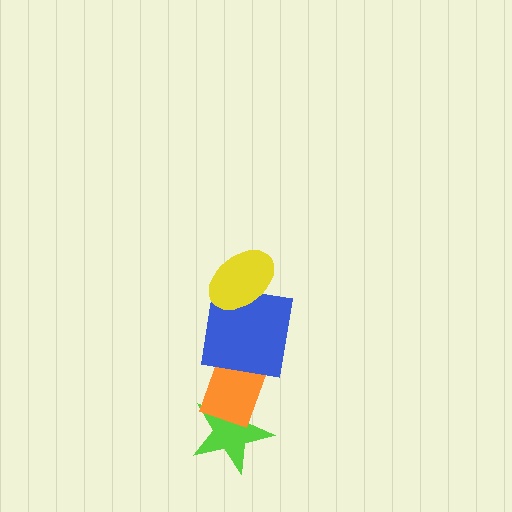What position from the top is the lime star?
The lime star is 4th from the top.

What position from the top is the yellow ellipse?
The yellow ellipse is 1st from the top.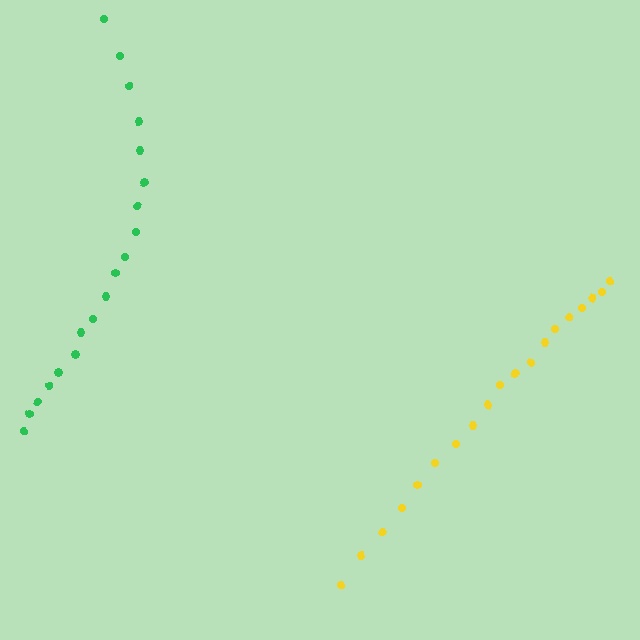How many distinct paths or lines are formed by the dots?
There are 2 distinct paths.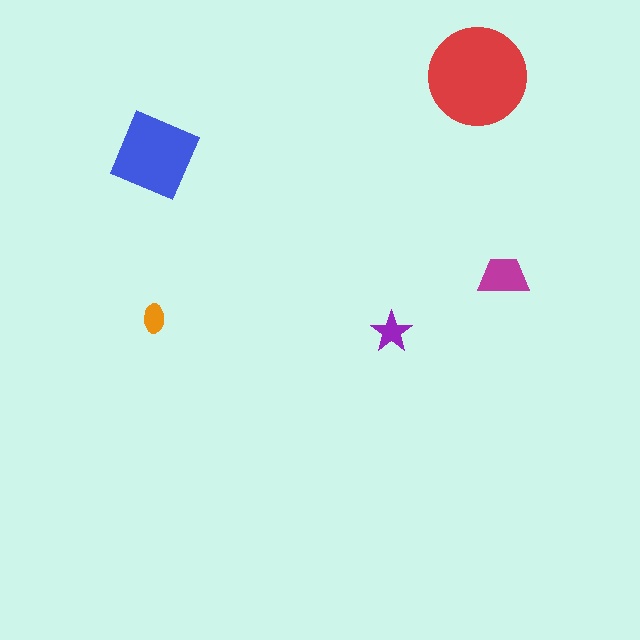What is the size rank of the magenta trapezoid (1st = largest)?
3rd.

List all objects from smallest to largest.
The orange ellipse, the purple star, the magenta trapezoid, the blue square, the red circle.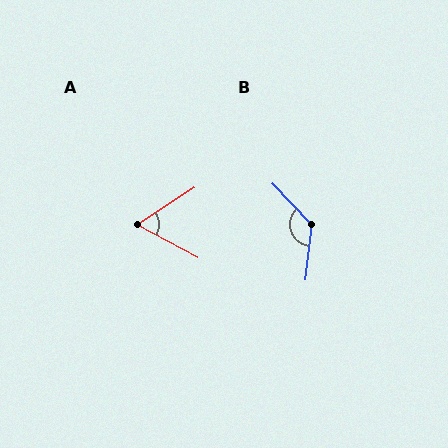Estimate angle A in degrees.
Approximately 62 degrees.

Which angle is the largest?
B, at approximately 130 degrees.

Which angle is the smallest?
A, at approximately 62 degrees.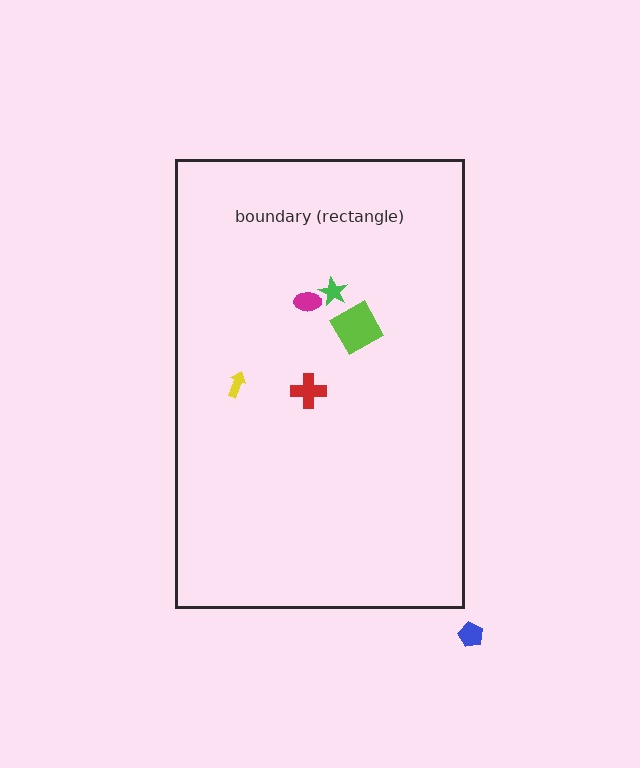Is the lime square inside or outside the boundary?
Inside.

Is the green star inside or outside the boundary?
Inside.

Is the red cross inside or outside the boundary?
Inside.